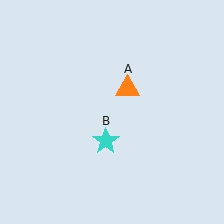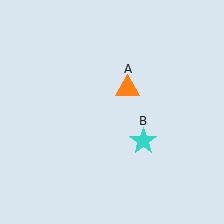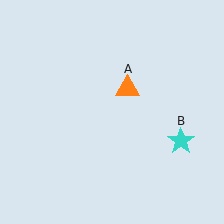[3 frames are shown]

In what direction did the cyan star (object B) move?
The cyan star (object B) moved right.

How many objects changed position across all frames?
1 object changed position: cyan star (object B).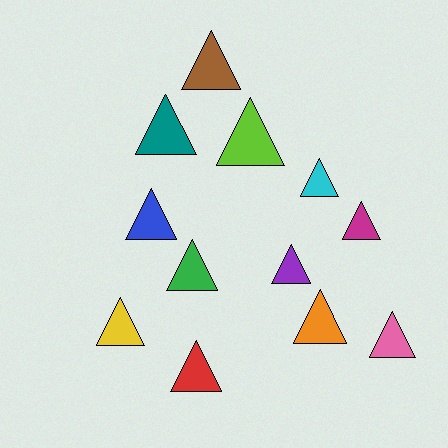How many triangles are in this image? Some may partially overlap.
There are 12 triangles.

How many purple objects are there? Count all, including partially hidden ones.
There is 1 purple object.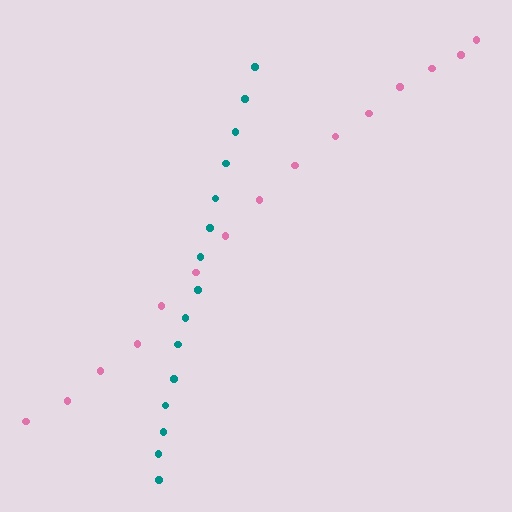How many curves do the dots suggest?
There are 2 distinct paths.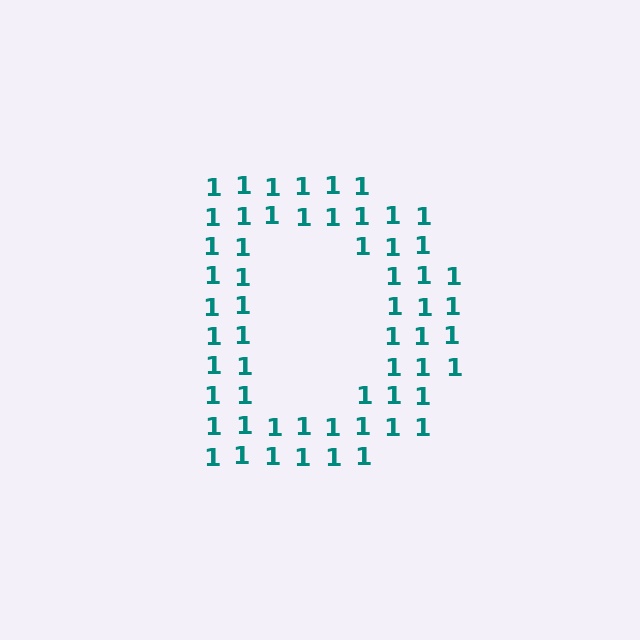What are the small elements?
The small elements are digit 1's.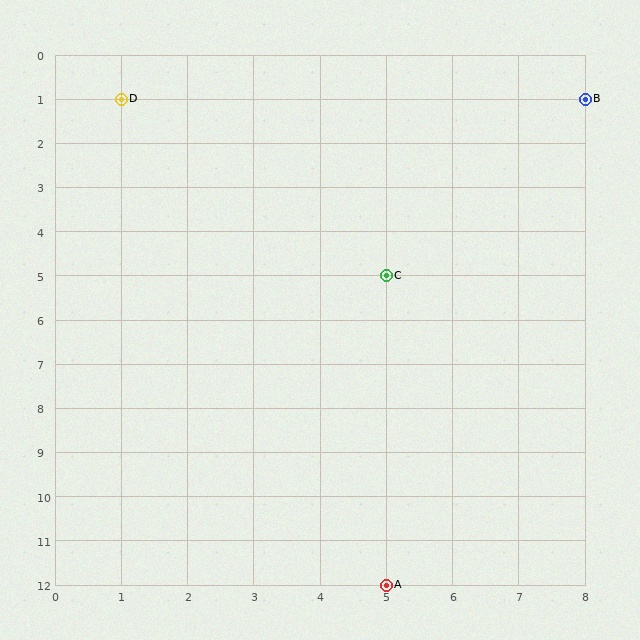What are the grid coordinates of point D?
Point D is at grid coordinates (1, 1).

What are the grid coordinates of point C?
Point C is at grid coordinates (5, 5).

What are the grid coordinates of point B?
Point B is at grid coordinates (8, 1).